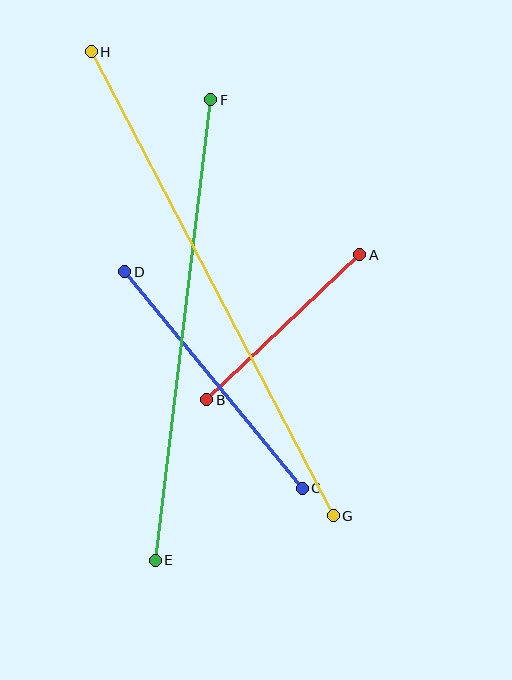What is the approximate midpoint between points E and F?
The midpoint is at approximately (183, 330) pixels.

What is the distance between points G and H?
The distance is approximately 523 pixels.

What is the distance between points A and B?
The distance is approximately 211 pixels.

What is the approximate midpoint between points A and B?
The midpoint is at approximately (283, 327) pixels.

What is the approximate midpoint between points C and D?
The midpoint is at approximately (214, 380) pixels.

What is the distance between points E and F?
The distance is approximately 463 pixels.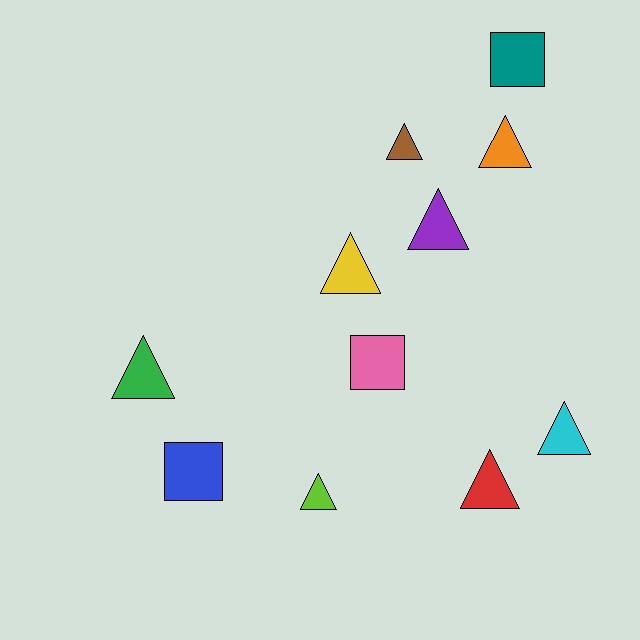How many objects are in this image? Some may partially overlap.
There are 11 objects.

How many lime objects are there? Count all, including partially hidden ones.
There is 1 lime object.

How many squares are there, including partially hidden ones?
There are 3 squares.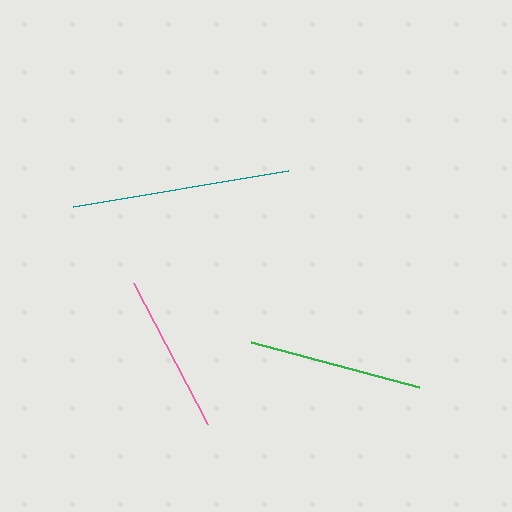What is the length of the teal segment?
The teal segment is approximately 217 pixels long.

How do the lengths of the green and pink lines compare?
The green and pink lines are approximately the same length.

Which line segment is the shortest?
The pink line is the shortest at approximately 159 pixels.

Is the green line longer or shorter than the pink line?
The green line is longer than the pink line.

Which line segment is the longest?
The teal line is the longest at approximately 217 pixels.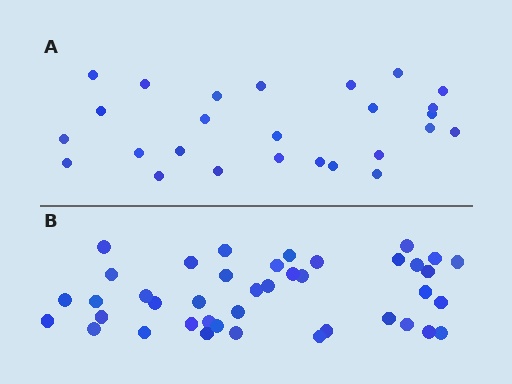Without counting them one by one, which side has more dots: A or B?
Region B (the bottom region) has more dots.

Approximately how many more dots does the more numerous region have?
Region B has approximately 15 more dots than region A.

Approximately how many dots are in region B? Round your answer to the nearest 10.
About 40 dots. (The exact count is 41, which rounds to 40.)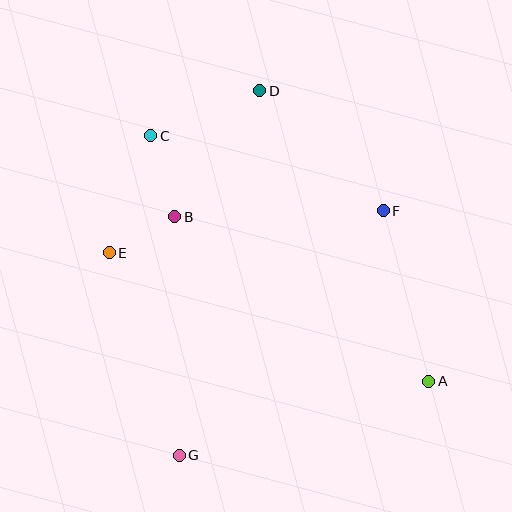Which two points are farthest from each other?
Points D and G are farthest from each other.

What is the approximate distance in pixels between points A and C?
The distance between A and C is approximately 371 pixels.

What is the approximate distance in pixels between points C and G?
The distance between C and G is approximately 321 pixels.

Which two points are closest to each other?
Points B and E are closest to each other.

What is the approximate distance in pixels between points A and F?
The distance between A and F is approximately 176 pixels.